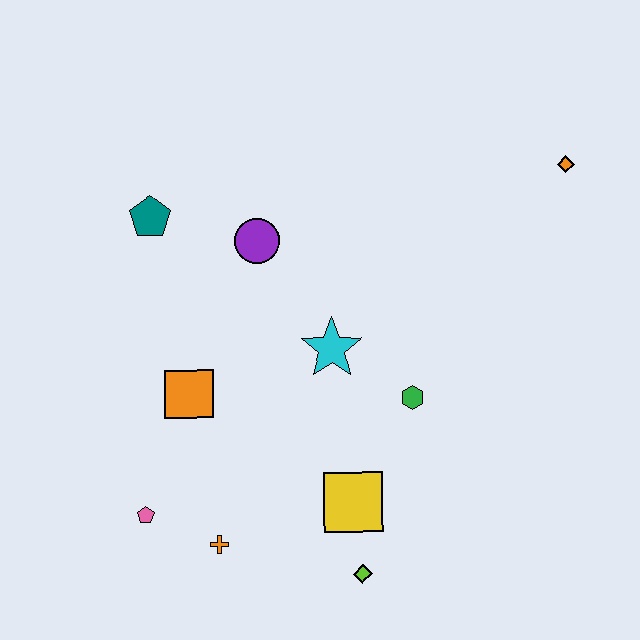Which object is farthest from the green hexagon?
The teal pentagon is farthest from the green hexagon.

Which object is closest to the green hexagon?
The cyan star is closest to the green hexagon.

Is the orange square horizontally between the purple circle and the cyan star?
No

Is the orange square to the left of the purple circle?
Yes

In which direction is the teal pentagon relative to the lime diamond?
The teal pentagon is above the lime diamond.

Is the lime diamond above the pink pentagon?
No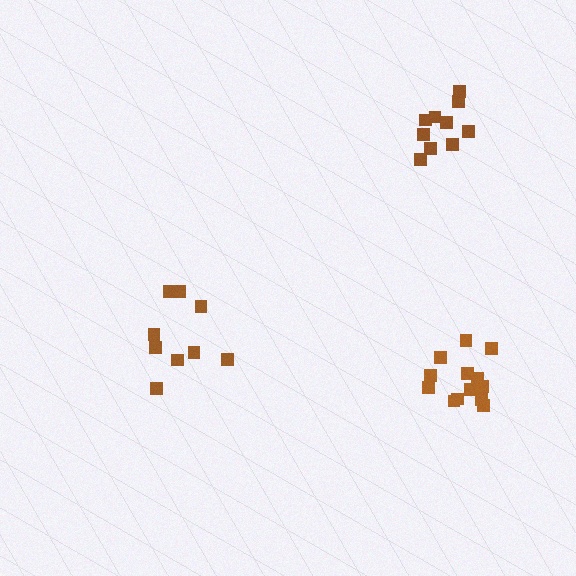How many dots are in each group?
Group 1: 10 dots, Group 2: 13 dots, Group 3: 9 dots (32 total).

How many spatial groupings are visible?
There are 3 spatial groupings.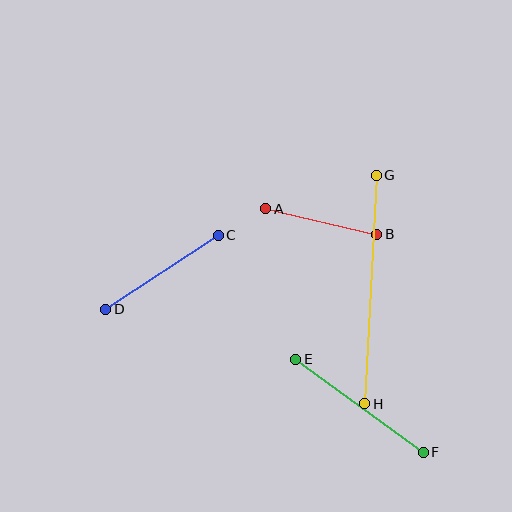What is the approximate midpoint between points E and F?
The midpoint is at approximately (359, 406) pixels.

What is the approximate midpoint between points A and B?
The midpoint is at approximately (321, 221) pixels.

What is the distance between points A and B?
The distance is approximately 114 pixels.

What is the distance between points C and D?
The distance is approximately 134 pixels.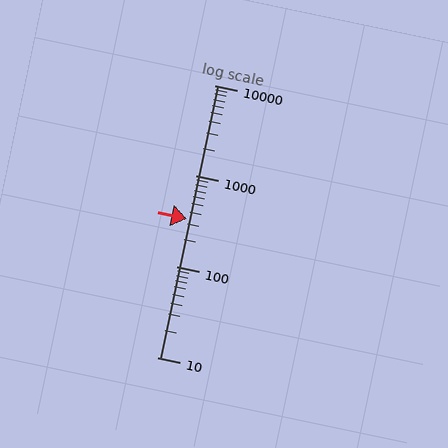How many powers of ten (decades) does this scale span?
The scale spans 3 decades, from 10 to 10000.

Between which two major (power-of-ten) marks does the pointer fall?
The pointer is between 100 and 1000.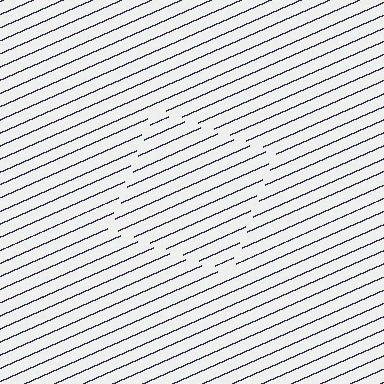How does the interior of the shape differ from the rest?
The interior of the shape contains the same grating, shifted by half a period — the contour is defined by the phase discontinuity where line-ends from the inner and outer gratings abut.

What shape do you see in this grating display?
An illusory square. The interior of the shape contains the same grating, shifted by half a period — the contour is defined by the phase discontinuity where line-ends from the inner and outer gratings abut.